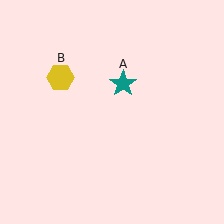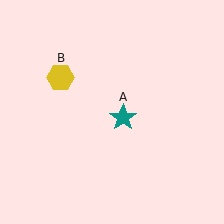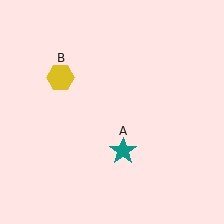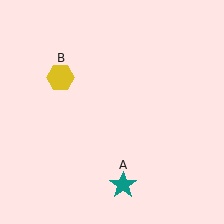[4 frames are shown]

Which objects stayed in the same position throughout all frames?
Yellow hexagon (object B) remained stationary.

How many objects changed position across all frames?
1 object changed position: teal star (object A).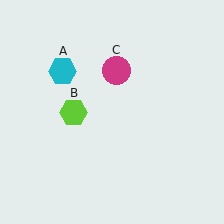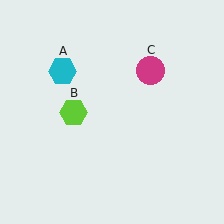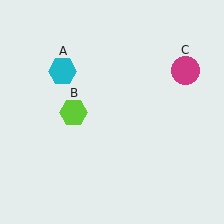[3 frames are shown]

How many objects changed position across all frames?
1 object changed position: magenta circle (object C).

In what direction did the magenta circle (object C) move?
The magenta circle (object C) moved right.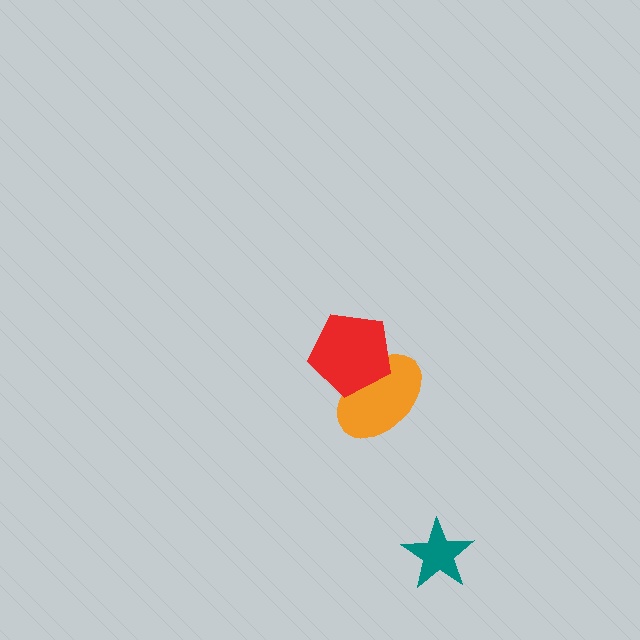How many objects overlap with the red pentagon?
1 object overlaps with the red pentagon.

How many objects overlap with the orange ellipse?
1 object overlaps with the orange ellipse.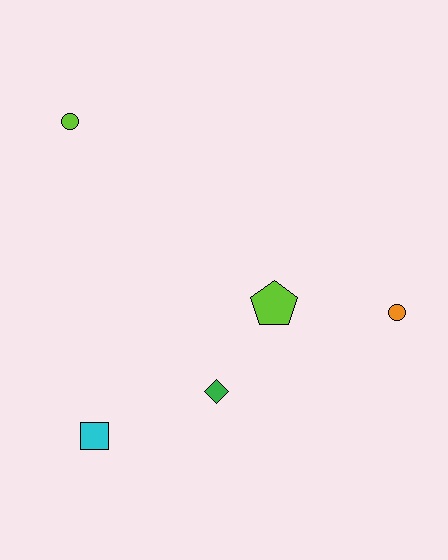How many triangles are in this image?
There are no triangles.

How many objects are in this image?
There are 5 objects.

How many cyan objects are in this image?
There is 1 cyan object.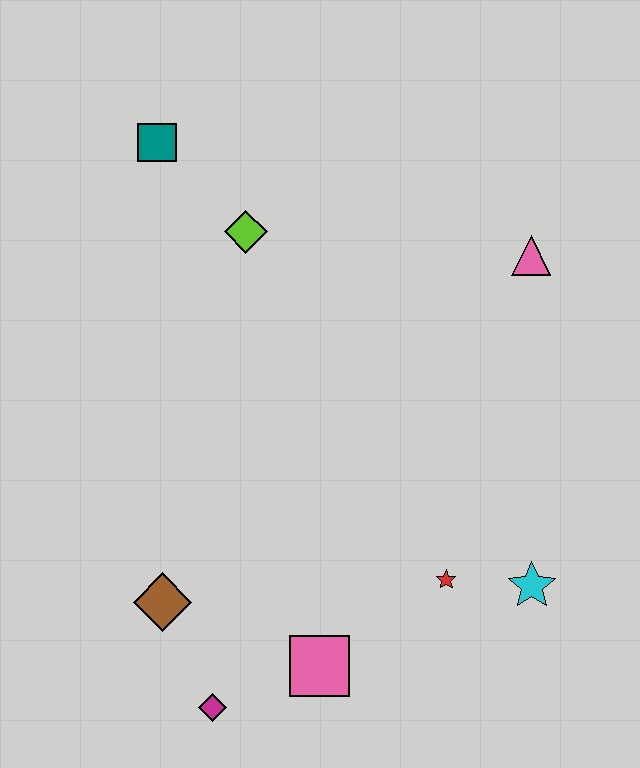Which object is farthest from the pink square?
The teal square is farthest from the pink square.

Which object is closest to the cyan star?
The red star is closest to the cyan star.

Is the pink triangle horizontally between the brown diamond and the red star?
No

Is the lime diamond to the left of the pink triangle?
Yes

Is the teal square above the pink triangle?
Yes